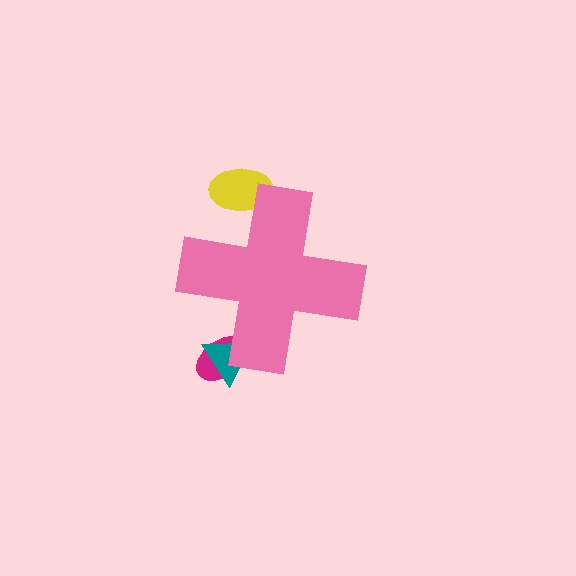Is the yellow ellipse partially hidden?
Yes, the yellow ellipse is partially hidden behind the pink cross.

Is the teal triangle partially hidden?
Yes, the teal triangle is partially hidden behind the pink cross.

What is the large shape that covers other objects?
A pink cross.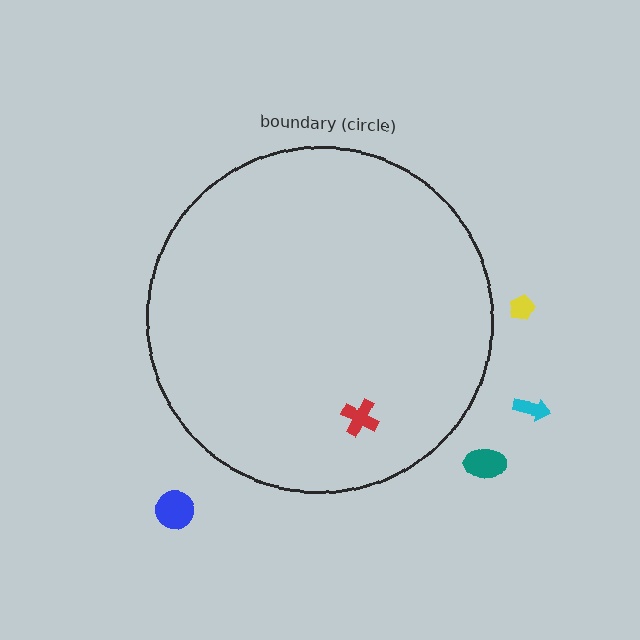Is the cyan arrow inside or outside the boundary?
Outside.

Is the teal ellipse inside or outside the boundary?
Outside.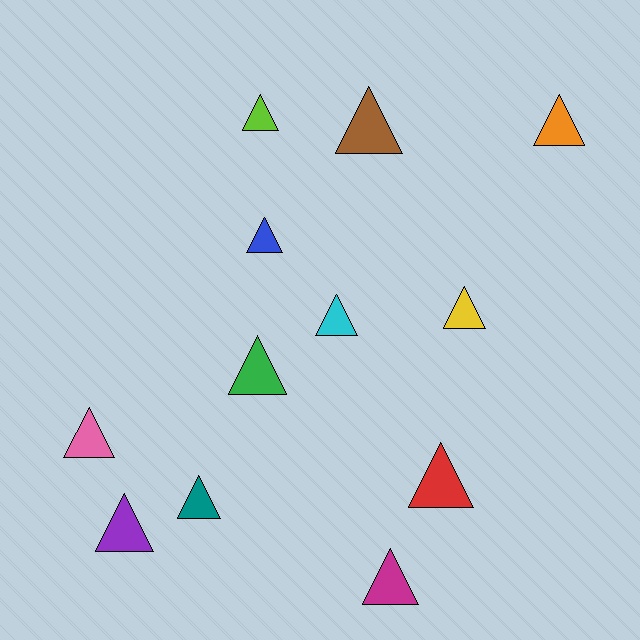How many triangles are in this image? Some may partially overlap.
There are 12 triangles.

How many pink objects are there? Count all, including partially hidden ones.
There is 1 pink object.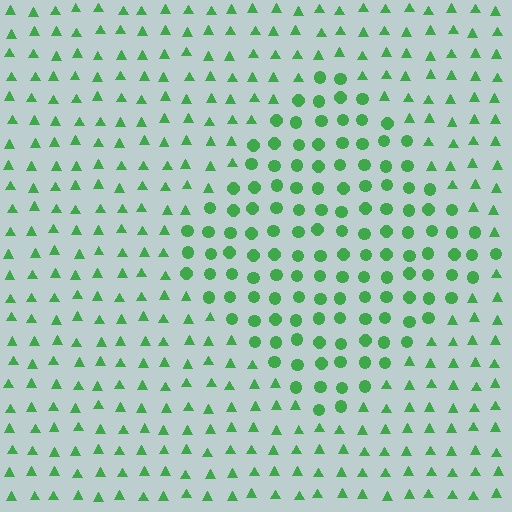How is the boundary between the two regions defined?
The boundary is defined by a change in element shape: circles inside vs. triangles outside. All elements share the same color and spacing.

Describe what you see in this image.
The image is filled with small green elements arranged in a uniform grid. A diamond-shaped region contains circles, while the surrounding area contains triangles. The boundary is defined purely by the change in element shape.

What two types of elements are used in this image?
The image uses circles inside the diamond region and triangles outside it.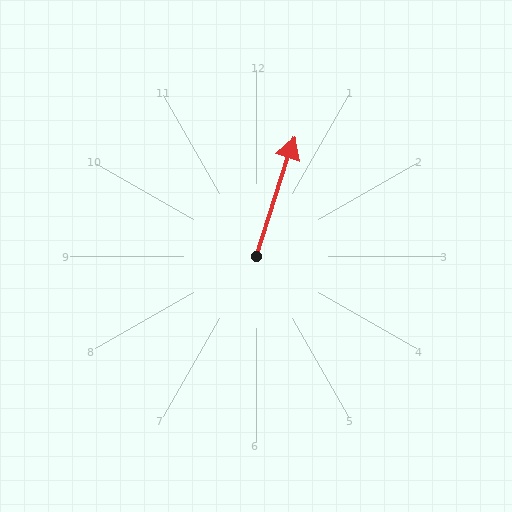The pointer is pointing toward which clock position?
Roughly 1 o'clock.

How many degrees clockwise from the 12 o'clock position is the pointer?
Approximately 18 degrees.